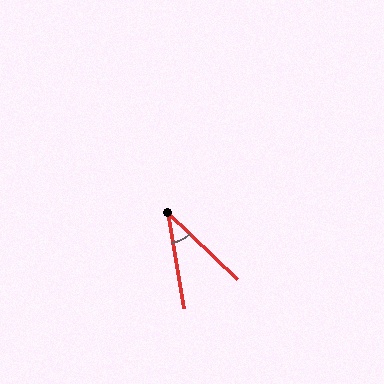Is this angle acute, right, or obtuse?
It is acute.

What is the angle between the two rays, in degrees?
Approximately 37 degrees.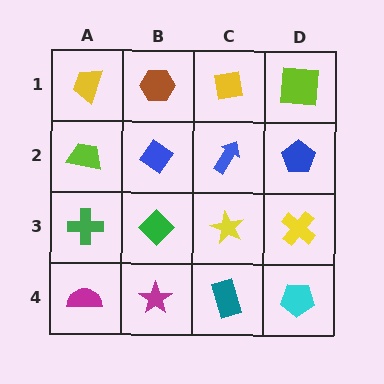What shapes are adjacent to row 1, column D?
A blue pentagon (row 2, column D), a yellow square (row 1, column C).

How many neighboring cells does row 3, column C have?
4.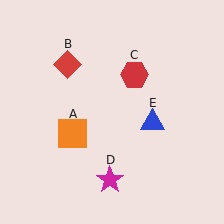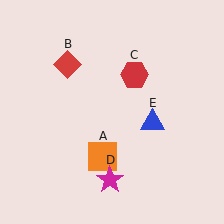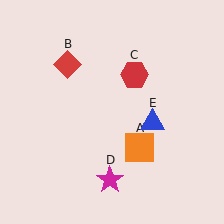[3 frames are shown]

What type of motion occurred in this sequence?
The orange square (object A) rotated counterclockwise around the center of the scene.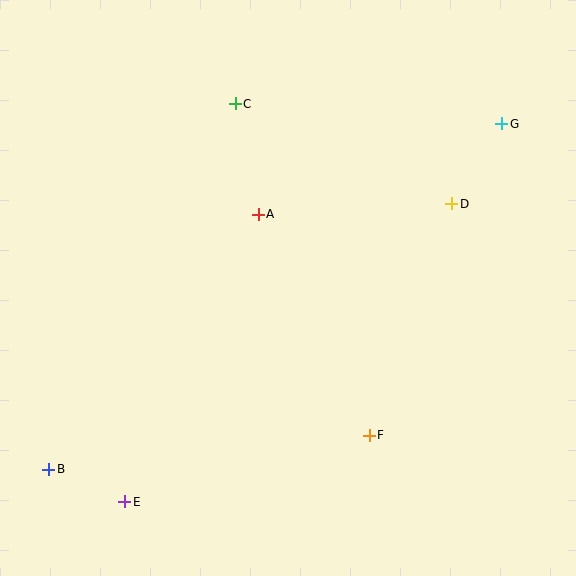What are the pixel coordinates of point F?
Point F is at (369, 435).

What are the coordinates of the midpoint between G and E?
The midpoint between G and E is at (313, 313).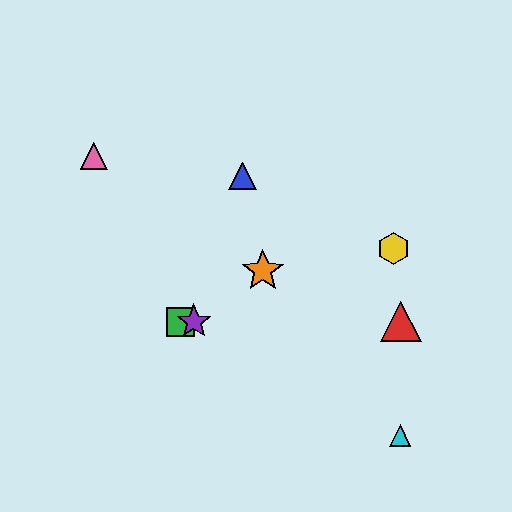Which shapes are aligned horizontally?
The red triangle, the green square, the purple star are aligned horizontally.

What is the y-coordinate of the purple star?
The purple star is at y≈322.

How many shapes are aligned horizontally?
3 shapes (the red triangle, the green square, the purple star) are aligned horizontally.